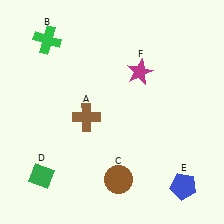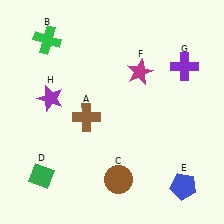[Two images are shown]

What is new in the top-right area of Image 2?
A purple cross (G) was added in the top-right area of Image 2.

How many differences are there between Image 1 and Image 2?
There are 2 differences between the two images.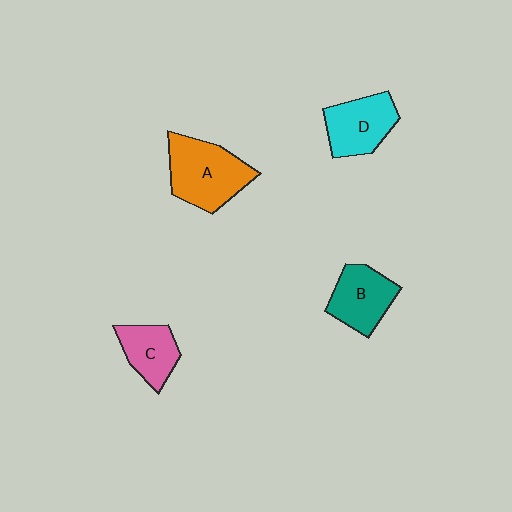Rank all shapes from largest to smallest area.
From largest to smallest: A (orange), D (cyan), B (teal), C (pink).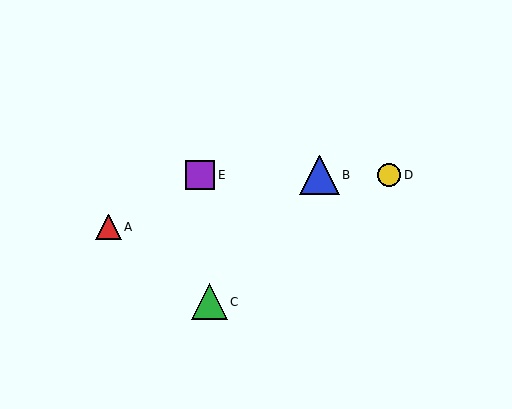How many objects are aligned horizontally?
3 objects (B, D, E) are aligned horizontally.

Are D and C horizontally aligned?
No, D is at y≈175 and C is at y≈302.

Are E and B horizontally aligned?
Yes, both are at y≈175.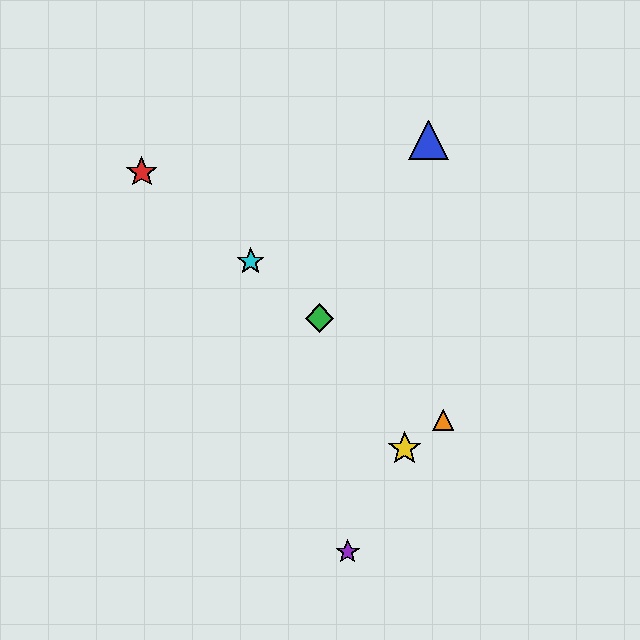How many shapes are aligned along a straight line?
4 shapes (the red star, the green diamond, the orange triangle, the cyan star) are aligned along a straight line.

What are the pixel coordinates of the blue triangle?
The blue triangle is at (428, 140).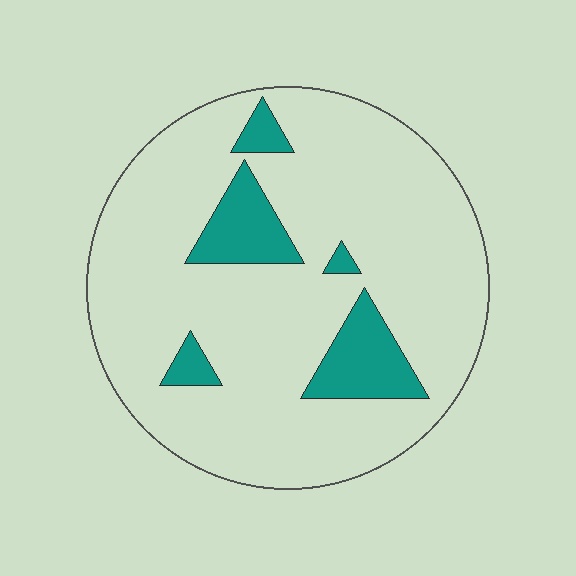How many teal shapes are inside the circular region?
5.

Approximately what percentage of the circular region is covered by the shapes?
Approximately 15%.